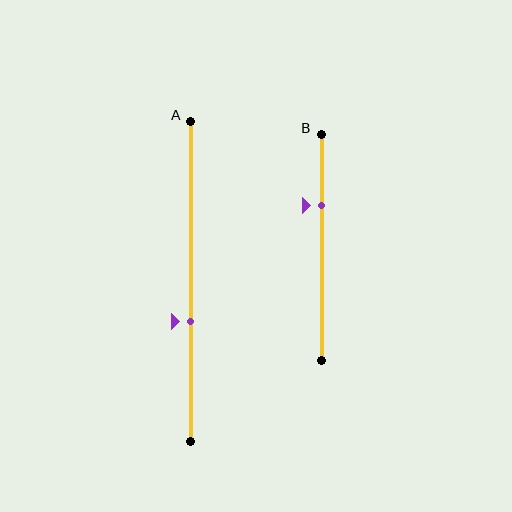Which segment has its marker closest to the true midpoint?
Segment A has its marker closest to the true midpoint.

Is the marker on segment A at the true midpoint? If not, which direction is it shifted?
No, the marker on segment A is shifted downward by about 13% of the segment length.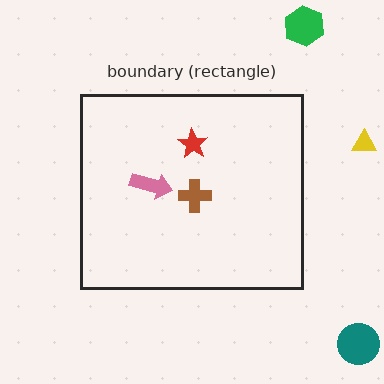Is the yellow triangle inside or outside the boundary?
Outside.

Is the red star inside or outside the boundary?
Inside.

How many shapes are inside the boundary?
3 inside, 3 outside.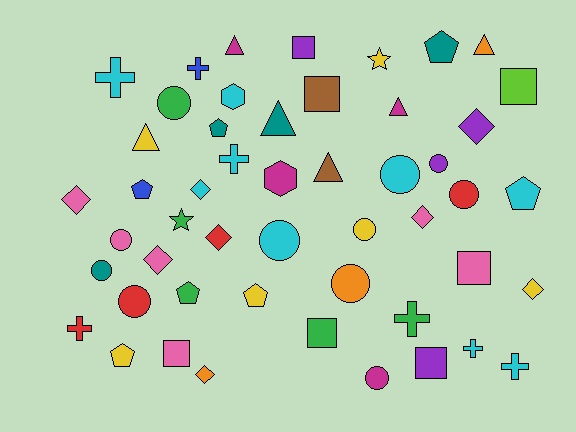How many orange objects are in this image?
There are 3 orange objects.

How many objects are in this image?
There are 50 objects.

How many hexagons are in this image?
There are 2 hexagons.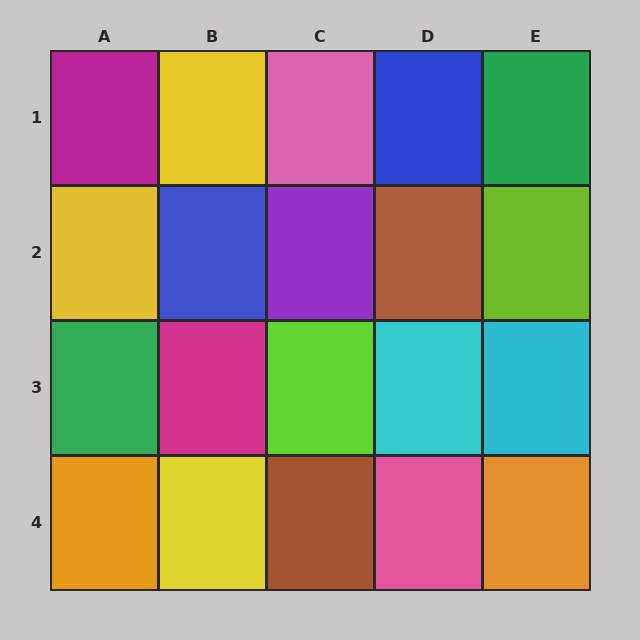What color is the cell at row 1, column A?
Magenta.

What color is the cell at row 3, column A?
Green.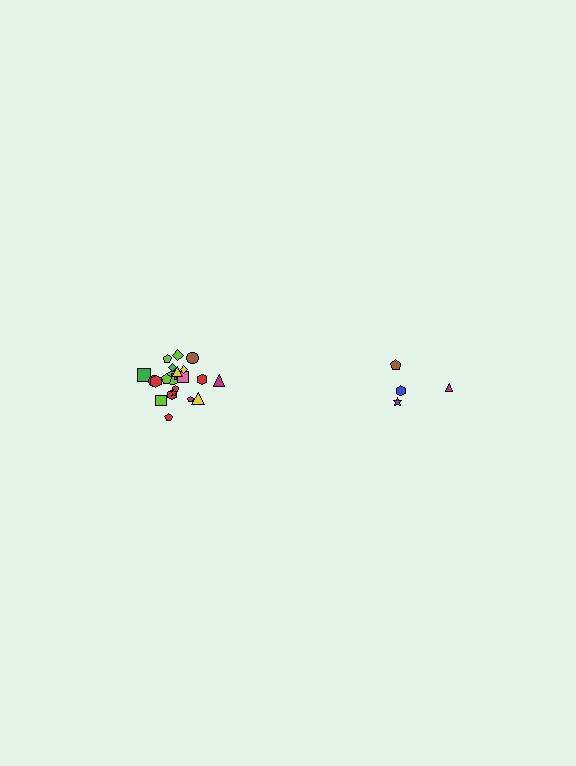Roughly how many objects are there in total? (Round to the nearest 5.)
Roughly 25 objects in total.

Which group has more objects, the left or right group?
The left group.